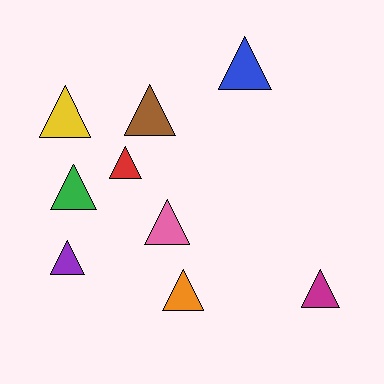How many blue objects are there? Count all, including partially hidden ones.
There is 1 blue object.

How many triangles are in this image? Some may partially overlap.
There are 9 triangles.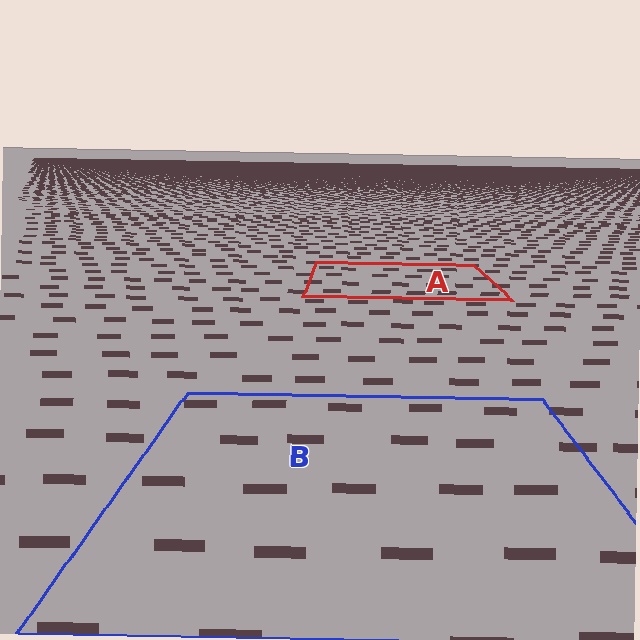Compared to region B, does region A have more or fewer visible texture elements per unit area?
Region A has more texture elements per unit area — they are packed more densely because it is farther away.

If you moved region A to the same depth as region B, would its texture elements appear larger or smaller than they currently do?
They would appear larger. At a closer depth, the same texture elements are projected at a bigger on-screen size.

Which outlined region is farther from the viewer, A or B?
Region A is farther from the viewer — the texture elements inside it appear smaller and more densely packed.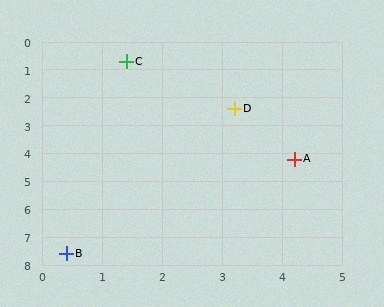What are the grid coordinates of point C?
Point C is at approximately (1.4, 0.7).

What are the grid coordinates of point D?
Point D is at approximately (3.2, 2.4).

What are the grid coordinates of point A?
Point A is at approximately (4.2, 4.2).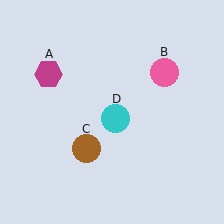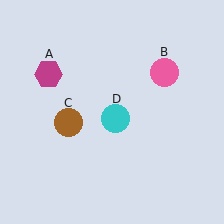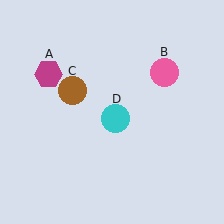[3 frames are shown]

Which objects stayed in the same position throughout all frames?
Magenta hexagon (object A) and pink circle (object B) and cyan circle (object D) remained stationary.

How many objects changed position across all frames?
1 object changed position: brown circle (object C).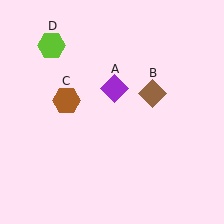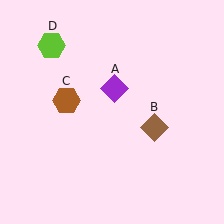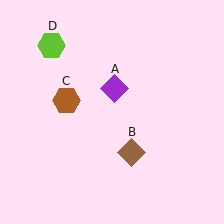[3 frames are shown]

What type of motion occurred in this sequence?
The brown diamond (object B) rotated clockwise around the center of the scene.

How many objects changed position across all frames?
1 object changed position: brown diamond (object B).